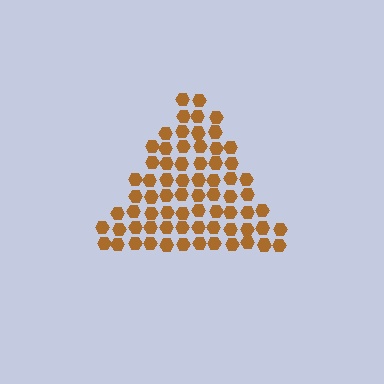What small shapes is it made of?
It is made of small hexagons.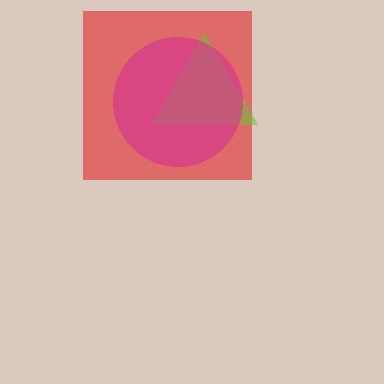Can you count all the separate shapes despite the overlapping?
Yes, there are 3 separate shapes.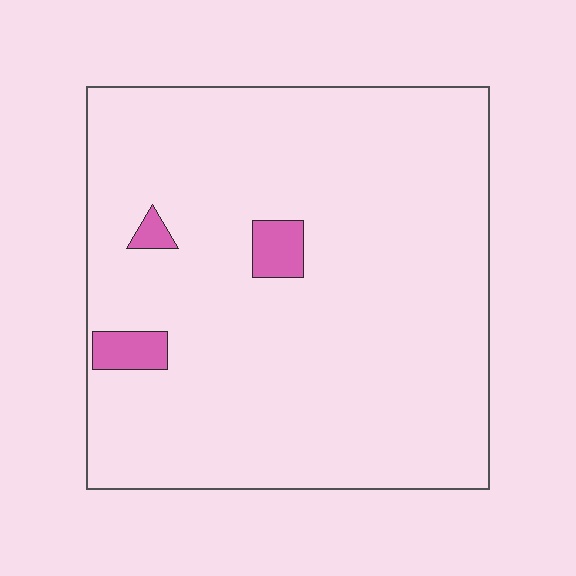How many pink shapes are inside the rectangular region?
3.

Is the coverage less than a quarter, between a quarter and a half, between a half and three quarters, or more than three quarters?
Less than a quarter.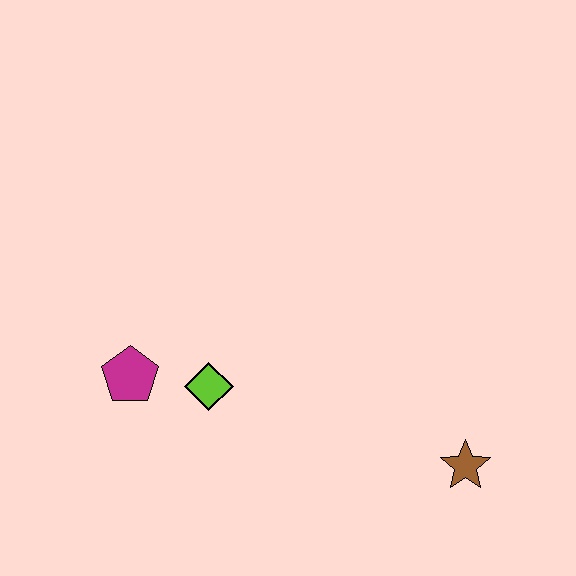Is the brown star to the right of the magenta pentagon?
Yes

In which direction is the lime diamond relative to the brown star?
The lime diamond is to the left of the brown star.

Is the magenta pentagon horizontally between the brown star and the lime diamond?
No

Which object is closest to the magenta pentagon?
The lime diamond is closest to the magenta pentagon.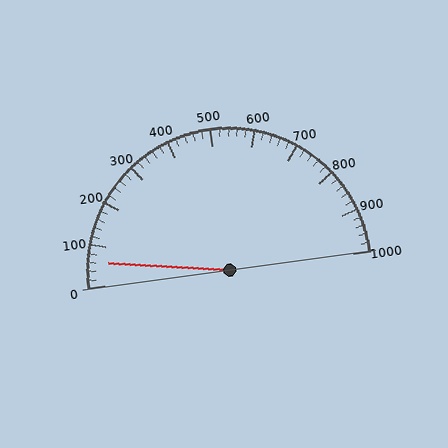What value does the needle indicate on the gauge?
The needle indicates approximately 60.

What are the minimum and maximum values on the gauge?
The gauge ranges from 0 to 1000.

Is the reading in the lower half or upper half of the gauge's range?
The reading is in the lower half of the range (0 to 1000).